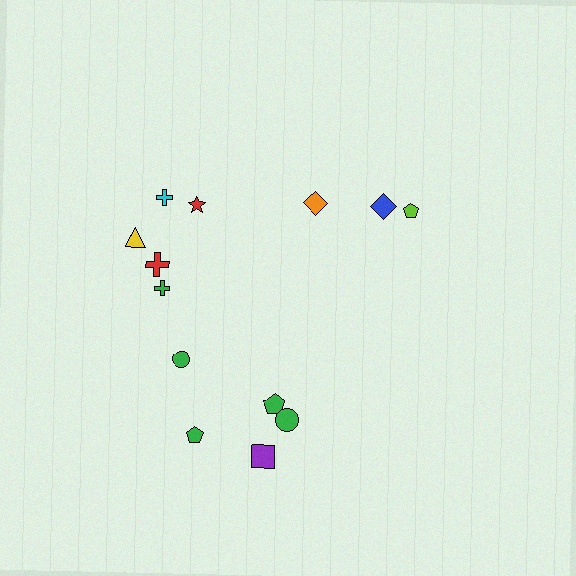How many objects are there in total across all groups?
There are 13 objects.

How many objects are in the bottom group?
There are 5 objects.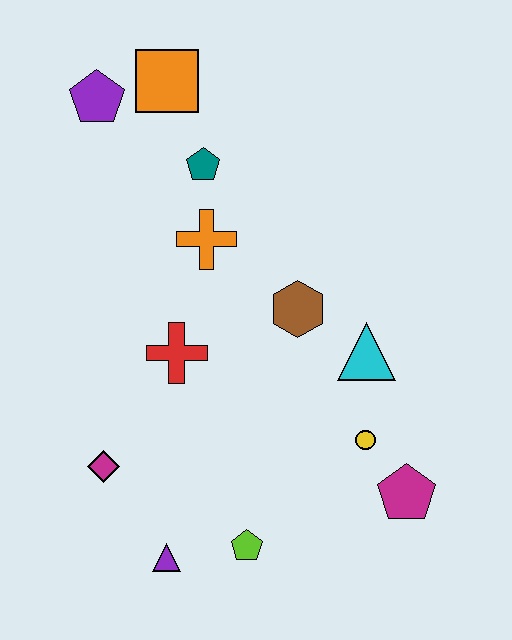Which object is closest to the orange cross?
The teal pentagon is closest to the orange cross.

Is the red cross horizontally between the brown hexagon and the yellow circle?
No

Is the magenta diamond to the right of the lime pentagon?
No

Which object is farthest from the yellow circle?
The purple pentagon is farthest from the yellow circle.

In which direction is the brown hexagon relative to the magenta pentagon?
The brown hexagon is above the magenta pentagon.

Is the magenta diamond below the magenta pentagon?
No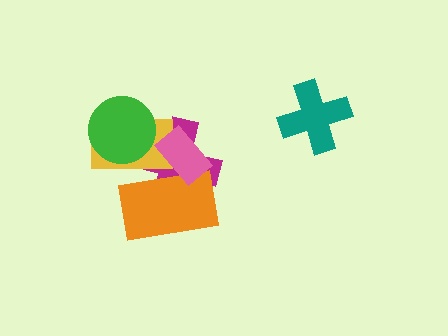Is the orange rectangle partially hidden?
Yes, it is partially covered by another shape.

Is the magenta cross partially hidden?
Yes, it is partially covered by another shape.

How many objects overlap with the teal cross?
0 objects overlap with the teal cross.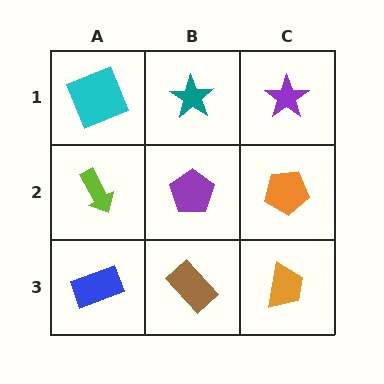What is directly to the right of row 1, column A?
A teal star.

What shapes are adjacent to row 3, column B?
A purple pentagon (row 2, column B), a blue rectangle (row 3, column A), an orange trapezoid (row 3, column C).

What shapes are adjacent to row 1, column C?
An orange pentagon (row 2, column C), a teal star (row 1, column B).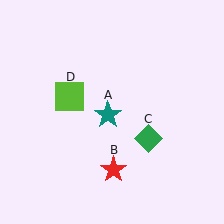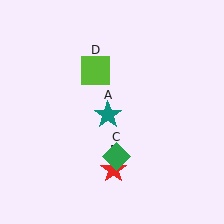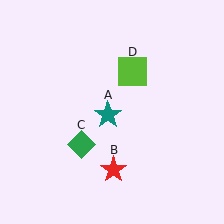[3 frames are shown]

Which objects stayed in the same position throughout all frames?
Teal star (object A) and red star (object B) remained stationary.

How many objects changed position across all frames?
2 objects changed position: green diamond (object C), lime square (object D).